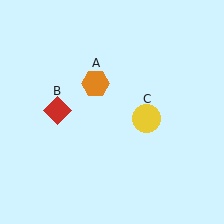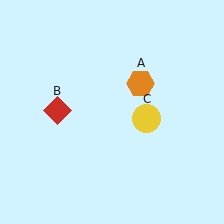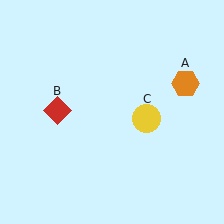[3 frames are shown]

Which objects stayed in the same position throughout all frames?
Red diamond (object B) and yellow circle (object C) remained stationary.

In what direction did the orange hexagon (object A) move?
The orange hexagon (object A) moved right.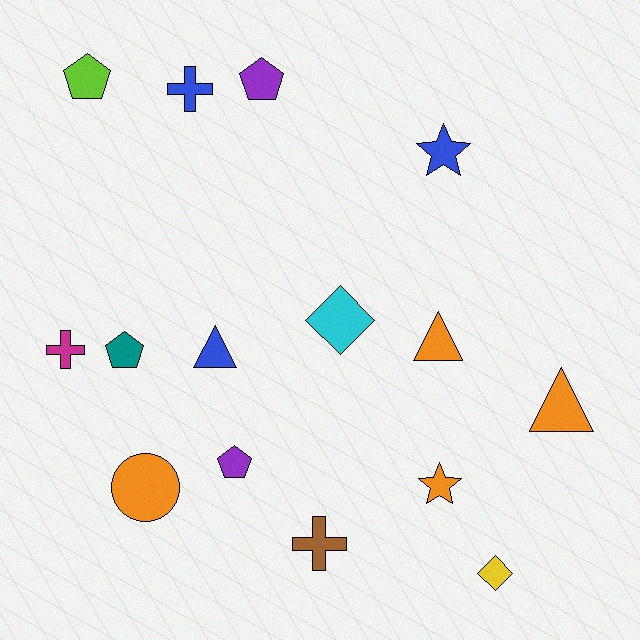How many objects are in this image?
There are 15 objects.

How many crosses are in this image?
There are 3 crosses.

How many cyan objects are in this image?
There is 1 cyan object.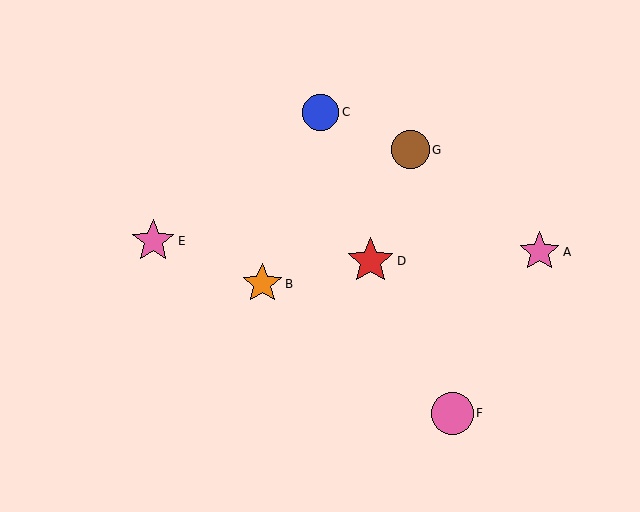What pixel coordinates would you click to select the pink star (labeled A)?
Click at (540, 252) to select the pink star A.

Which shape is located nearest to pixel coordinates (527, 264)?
The pink star (labeled A) at (540, 252) is nearest to that location.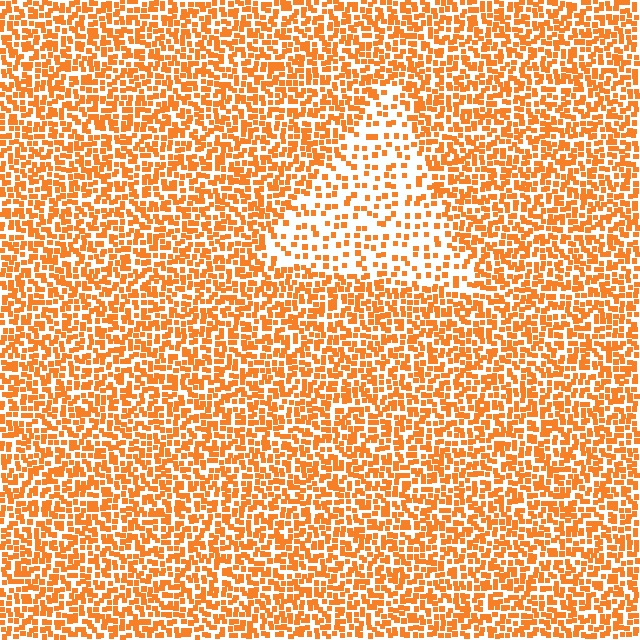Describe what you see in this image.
The image contains small orange elements arranged at two different densities. A triangle-shaped region is visible where the elements are less densely packed than the surrounding area.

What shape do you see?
I see a triangle.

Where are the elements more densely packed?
The elements are more densely packed outside the triangle boundary.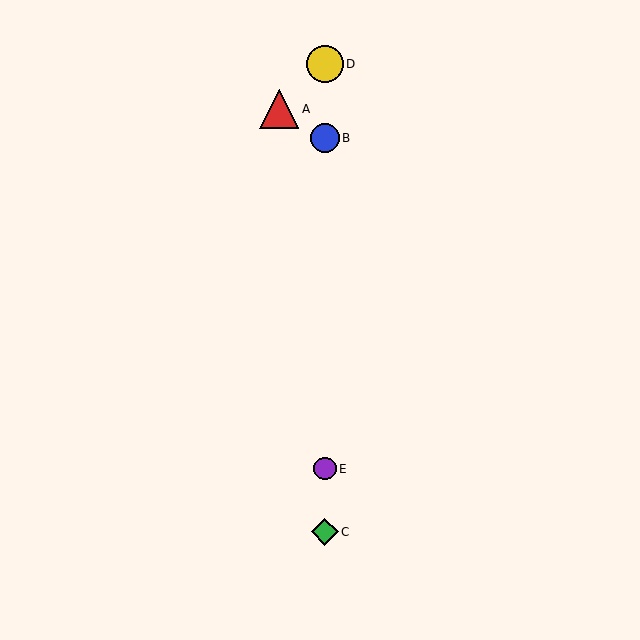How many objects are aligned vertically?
4 objects (B, C, D, E) are aligned vertically.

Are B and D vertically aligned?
Yes, both are at x≈325.